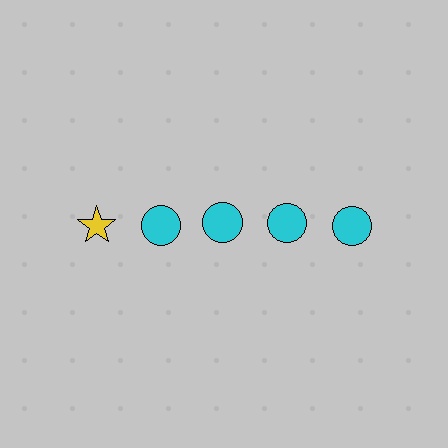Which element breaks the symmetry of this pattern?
The yellow star in the top row, leftmost column breaks the symmetry. All other shapes are cyan circles.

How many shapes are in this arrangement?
There are 5 shapes arranged in a grid pattern.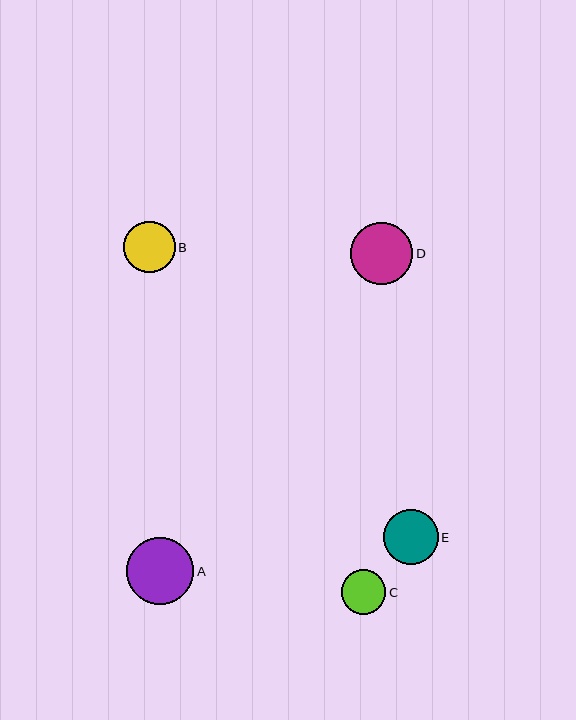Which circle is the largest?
Circle A is the largest with a size of approximately 67 pixels.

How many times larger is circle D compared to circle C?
Circle D is approximately 1.4 times the size of circle C.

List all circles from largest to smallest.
From largest to smallest: A, D, E, B, C.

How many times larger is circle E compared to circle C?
Circle E is approximately 1.2 times the size of circle C.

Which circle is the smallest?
Circle C is the smallest with a size of approximately 45 pixels.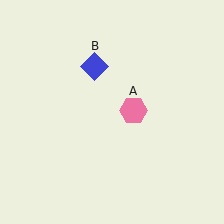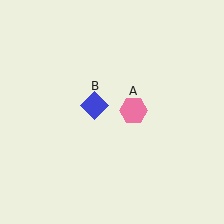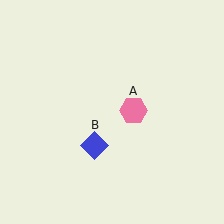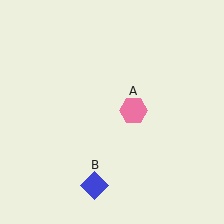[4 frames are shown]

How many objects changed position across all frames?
1 object changed position: blue diamond (object B).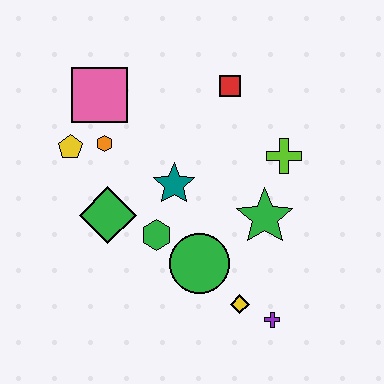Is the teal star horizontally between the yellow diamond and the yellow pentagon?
Yes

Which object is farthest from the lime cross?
The yellow pentagon is farthest from the lime cross.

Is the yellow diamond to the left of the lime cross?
Yes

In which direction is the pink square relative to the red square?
The pink square is to the left of the red square.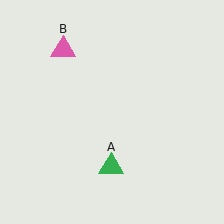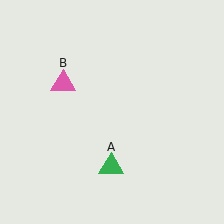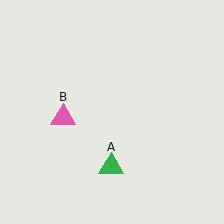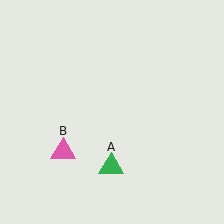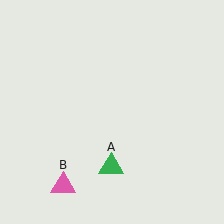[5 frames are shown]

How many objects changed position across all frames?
1 object changed position: pink triangle (object B).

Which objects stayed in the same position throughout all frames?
Green triangle (object A) remained stationary.